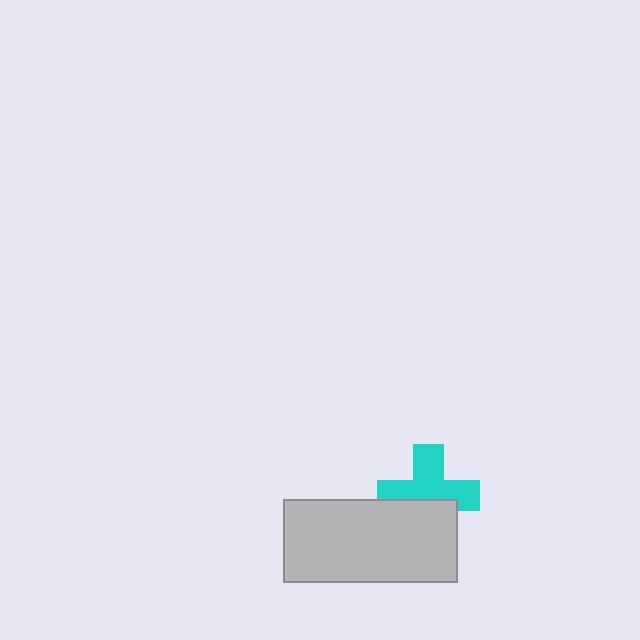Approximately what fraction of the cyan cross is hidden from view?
Roughly 38% of the cyan cross is hidden behind the light gray rectangle.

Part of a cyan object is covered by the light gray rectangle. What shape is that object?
It is a cross.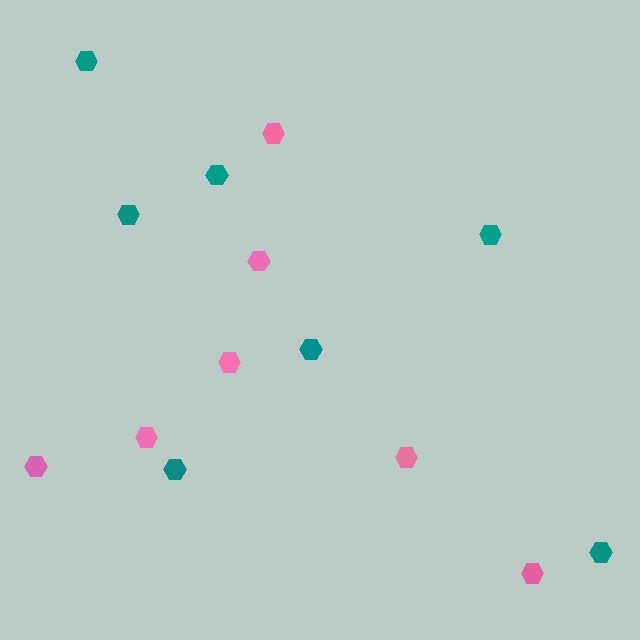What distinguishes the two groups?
There are 2 groups: one group of pink hexagons (7) and one group of teal hexagons (7).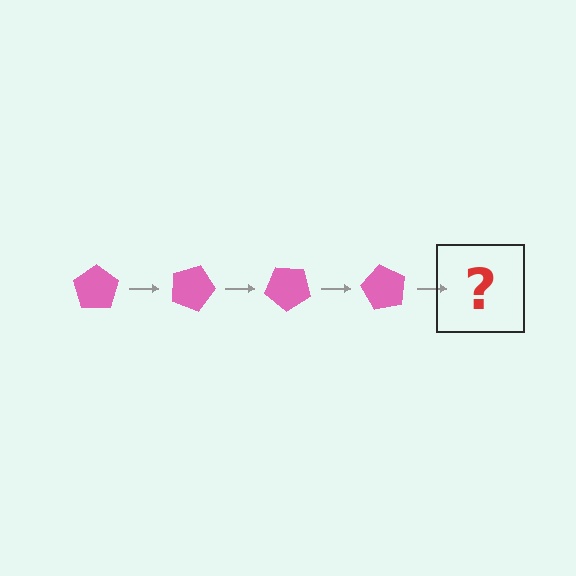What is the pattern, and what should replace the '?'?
The pattern is that the pentagon rotates 20 degrees each step. The '?' should be a pink pentagon rotated 80 degrees.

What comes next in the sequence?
The next element should be a pink pentagon rotated 80 degrees.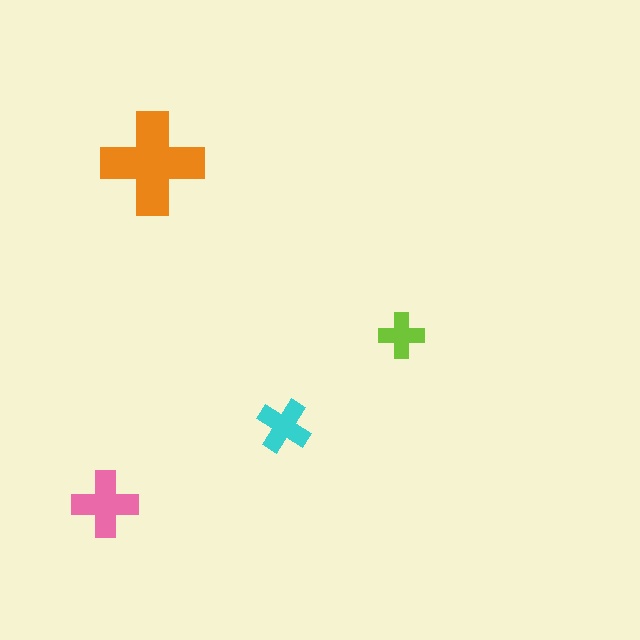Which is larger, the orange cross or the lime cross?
The orange one.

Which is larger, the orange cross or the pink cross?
The orange one.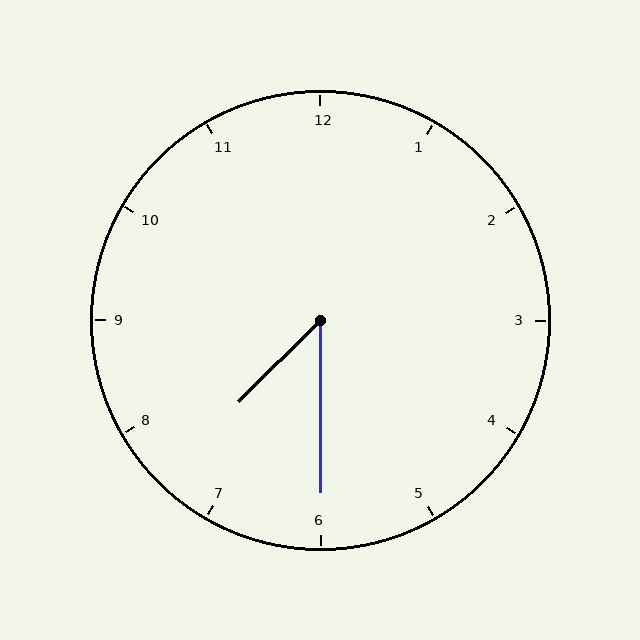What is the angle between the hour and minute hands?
Approximately 45 degrees.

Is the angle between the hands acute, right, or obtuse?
It is acute.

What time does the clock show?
7:30.